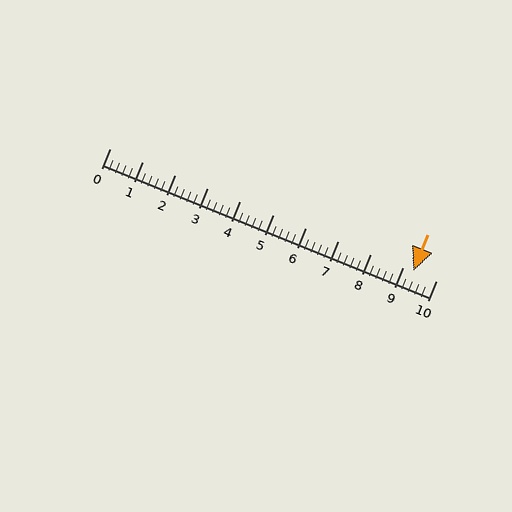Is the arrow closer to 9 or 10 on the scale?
The arrow is closer to 9.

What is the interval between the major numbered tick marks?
The major tick marks are spaced 1 units apart.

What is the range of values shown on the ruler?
The ruler shows values from 0 to 10.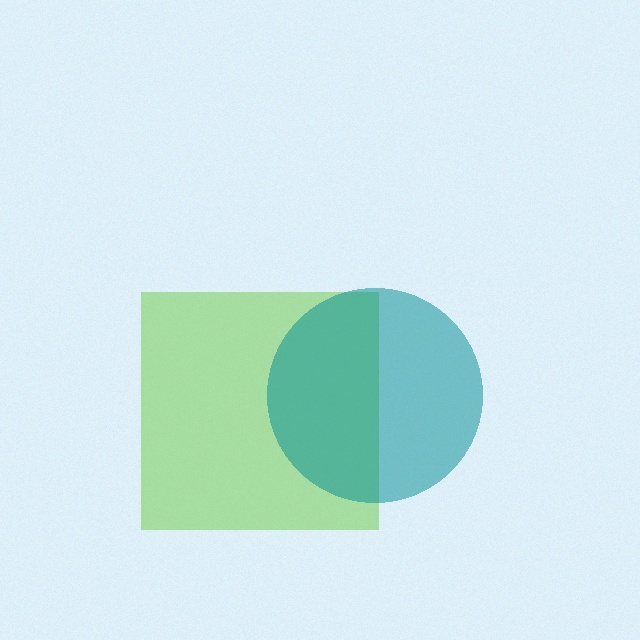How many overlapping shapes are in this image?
There are 2 overlapping shapes in the image.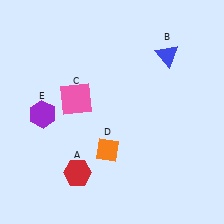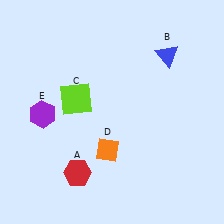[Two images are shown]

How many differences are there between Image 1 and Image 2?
There is 1 difference between the two images.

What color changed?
The square (C) changed from pink in Image 1 to lime in Image 2.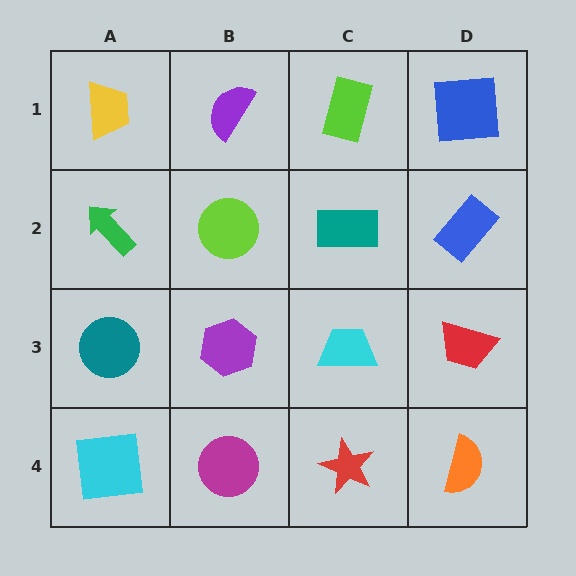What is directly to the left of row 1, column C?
A purple semicircle.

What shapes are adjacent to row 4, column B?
A purple hexagon (row 3, column B), a cyan square (row 4, column A), a red star (row 4, column C).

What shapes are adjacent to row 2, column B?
A purple semicircle (row 1, column B), a purple hexagon (row 3, column B), a green arrow (row 2, column A), a teal rectangle (row 2, column C).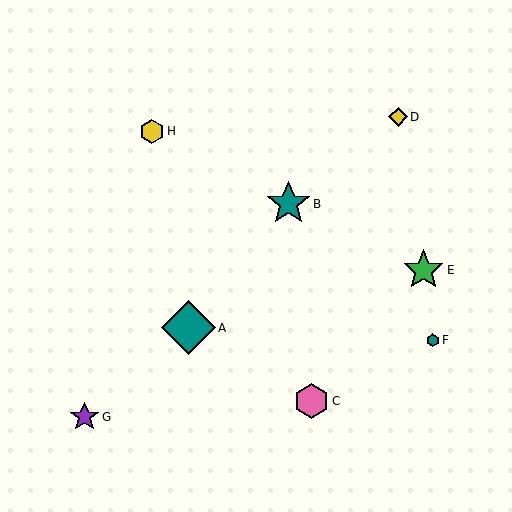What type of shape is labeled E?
Shape E is a green star.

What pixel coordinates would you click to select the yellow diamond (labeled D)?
Click at (398, 117) to select the yellow diamond D.